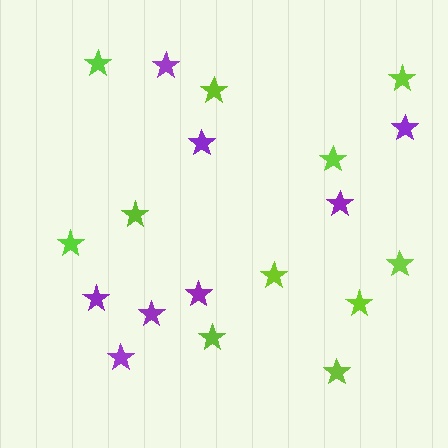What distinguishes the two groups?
There are 2 groups: one group of purple stars (8) and one group of lime stars (11).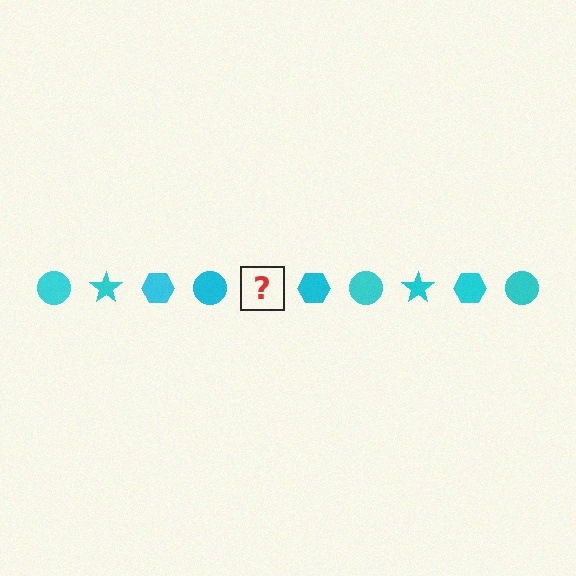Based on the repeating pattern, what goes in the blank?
The blank should be a cyan star.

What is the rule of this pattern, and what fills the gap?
The rule is that the pattern cycles through circle, star, hexagon shapes in cyan. The gap should be filled with a cyan star.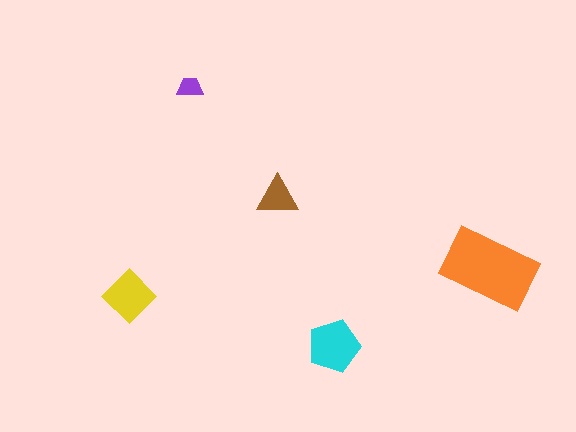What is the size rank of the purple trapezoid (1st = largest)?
5th.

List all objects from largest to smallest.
The orange rectangle, the cyan pentagon, the yellow diamond, the brown triangle, the purple trapezoid.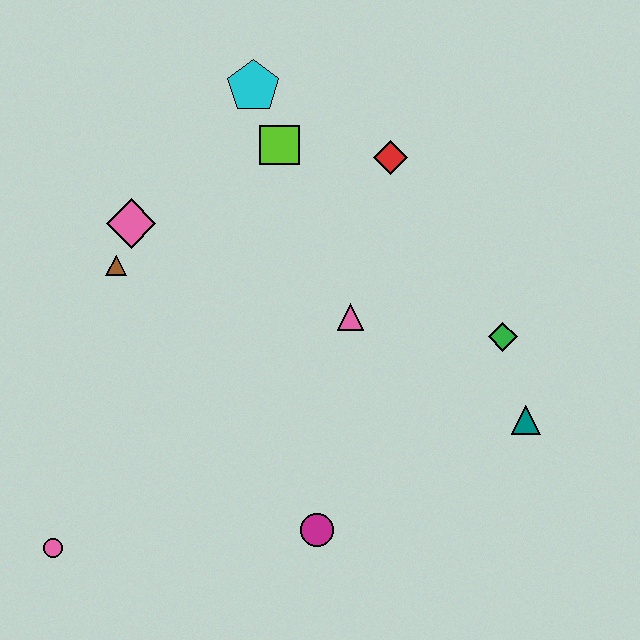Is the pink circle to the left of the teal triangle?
Yes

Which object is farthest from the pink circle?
The red diamond is farthest from the pink circle.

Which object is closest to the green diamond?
The teal triangle is closest to the green diamond.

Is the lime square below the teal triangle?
No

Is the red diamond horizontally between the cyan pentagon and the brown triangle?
No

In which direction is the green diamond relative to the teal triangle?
The green diamond is above the teal triangle.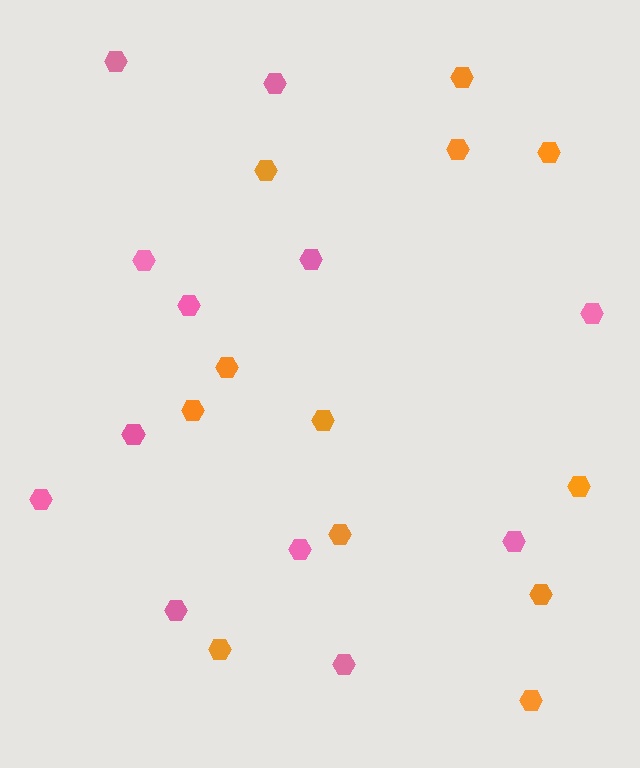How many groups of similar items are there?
There are 2 groups: one group of pink hexagons (12) and one group of orange hexagons (12).